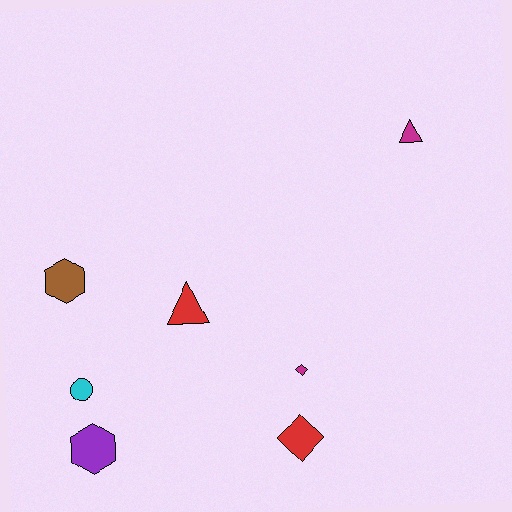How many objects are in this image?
There are 7 objects.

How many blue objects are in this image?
There are no blue objects.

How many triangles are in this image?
There are 2 triangles.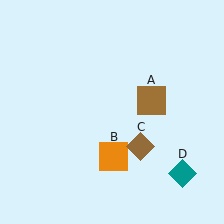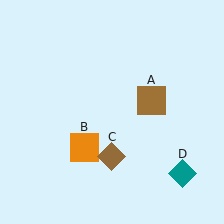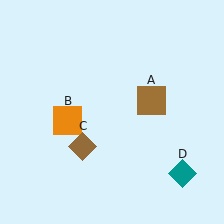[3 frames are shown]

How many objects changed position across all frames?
2 objects changed position: orange square (object B), brown diamond (object C).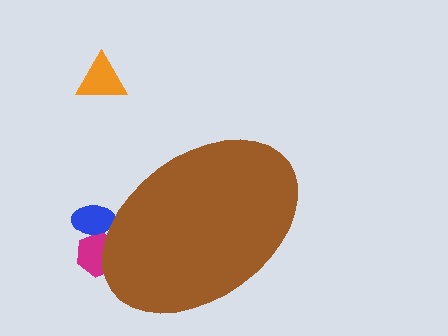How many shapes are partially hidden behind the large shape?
2 shapes are partially hidden.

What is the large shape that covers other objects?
A brown ellipse.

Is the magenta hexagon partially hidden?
Yes, the magenta hexagon is partially hidden behind the brown ellipse.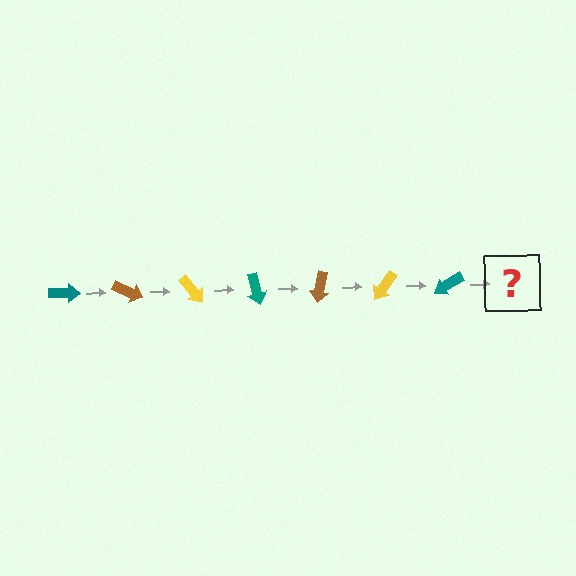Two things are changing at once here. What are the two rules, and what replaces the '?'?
The two rules are that it rotates 25 degrees each step and the color cycles through teal, brown, and yellow. The '?' should be a brown arrow, rotated 175 degrees from the start.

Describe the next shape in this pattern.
It should be a brown arrow, rotated 175 degrees from the start.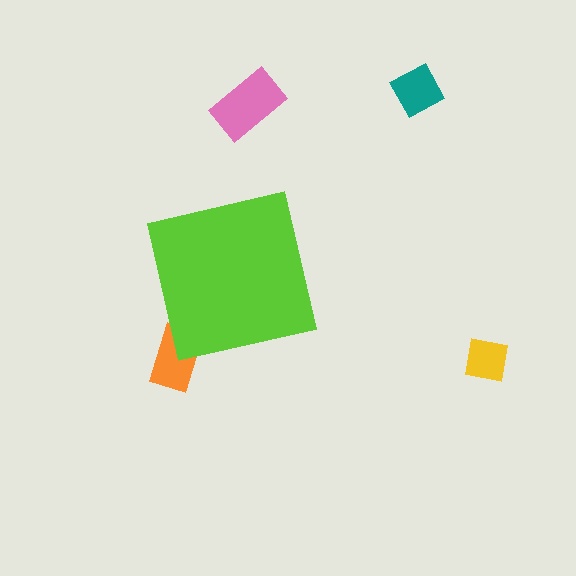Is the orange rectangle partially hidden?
Yes, the orange rectangle is partially hidden behind the lime square.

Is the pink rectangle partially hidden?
No, the pink rectangle is fully visible.